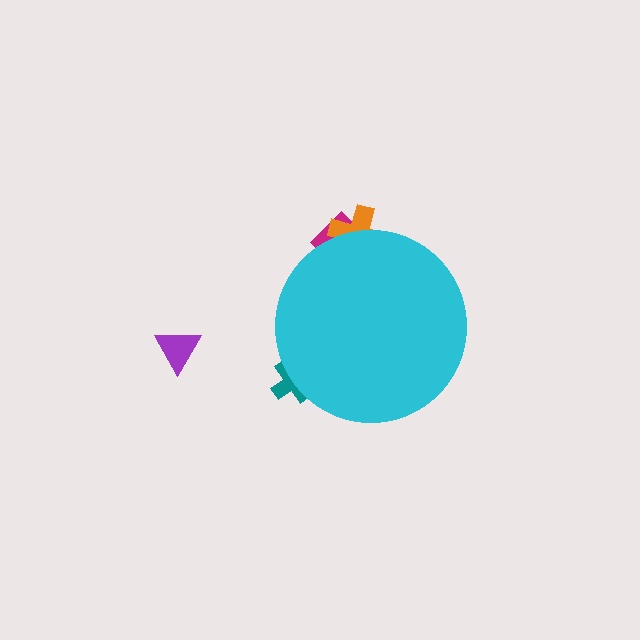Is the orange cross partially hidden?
Yes, the orange cross is partially hidden behind the cyan circle.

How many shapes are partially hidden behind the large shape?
3 shapes are partially hidden.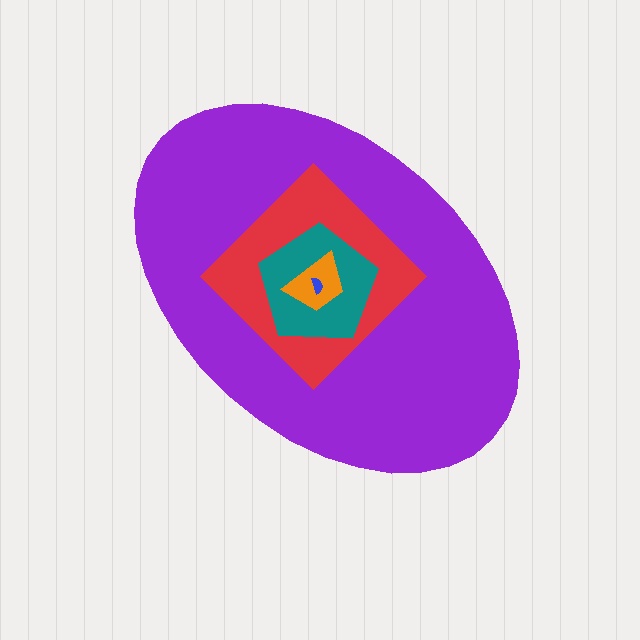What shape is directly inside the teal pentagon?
The orange trapezoid.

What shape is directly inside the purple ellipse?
The red diamond.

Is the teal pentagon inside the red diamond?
Yes.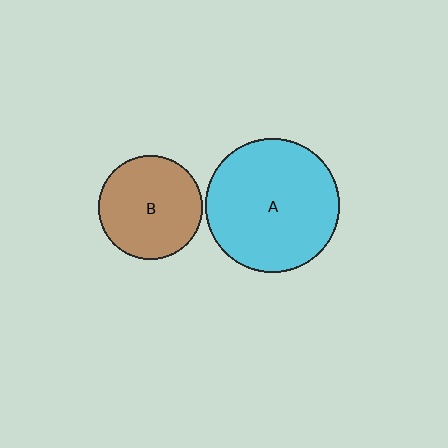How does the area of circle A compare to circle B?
Approximately 1.7 times.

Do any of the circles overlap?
No, none of the circles overlap.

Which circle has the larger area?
Circle A (cyan).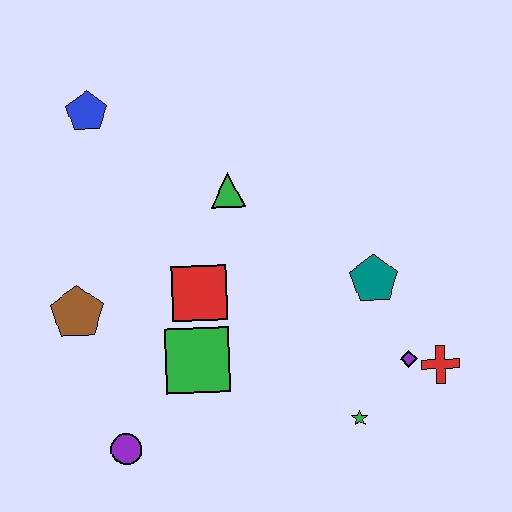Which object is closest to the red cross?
The purple diamond is closest to the red cross.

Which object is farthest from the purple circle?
The blue pentagon is farthest from the purple circle.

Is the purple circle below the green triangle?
Yes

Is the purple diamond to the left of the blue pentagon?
No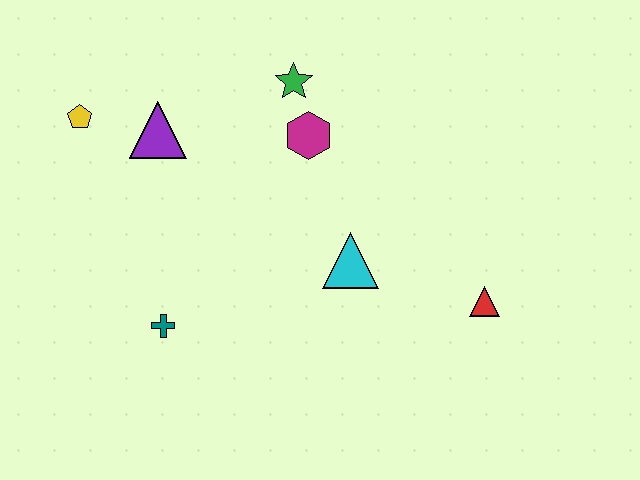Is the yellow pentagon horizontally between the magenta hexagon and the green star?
No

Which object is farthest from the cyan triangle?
The yellow pentagon is farthest from the cyan triangle.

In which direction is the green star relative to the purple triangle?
The green star is to the right of the purple triangle.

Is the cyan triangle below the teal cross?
No